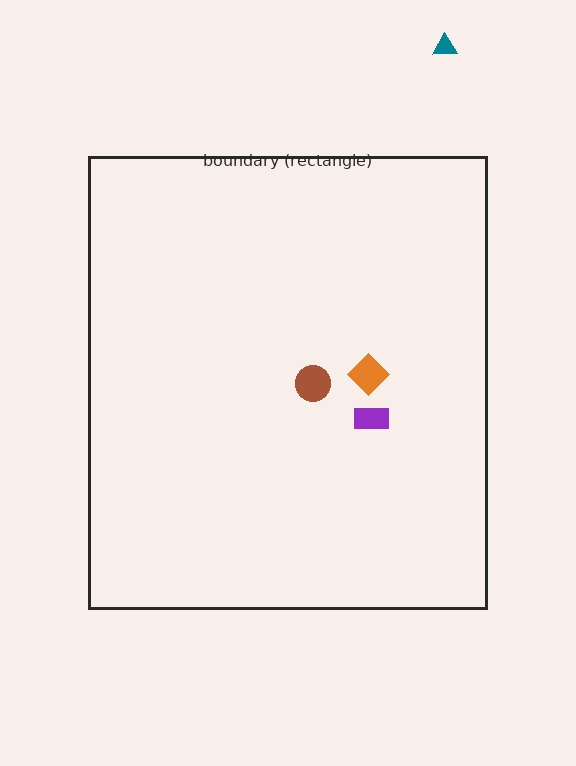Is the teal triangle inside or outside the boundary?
Outside.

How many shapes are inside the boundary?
3 inside, 1 outside.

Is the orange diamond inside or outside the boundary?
Inside.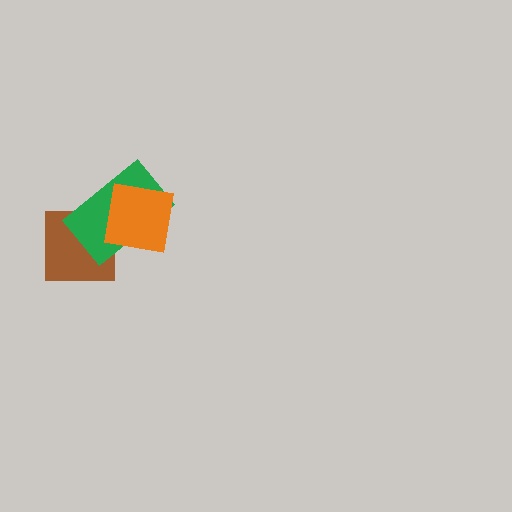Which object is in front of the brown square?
The green rectangle is in front of the brown square.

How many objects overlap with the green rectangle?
2 objects overlap with the green rectangle.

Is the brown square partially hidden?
Yes, it is partially covered by another shape.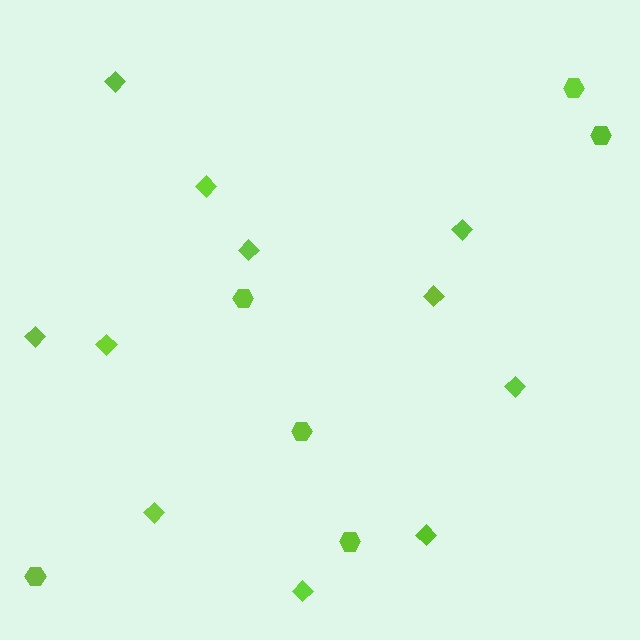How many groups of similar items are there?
There are 2 groups: one group of diamonds (11) and one group of hexagons (6).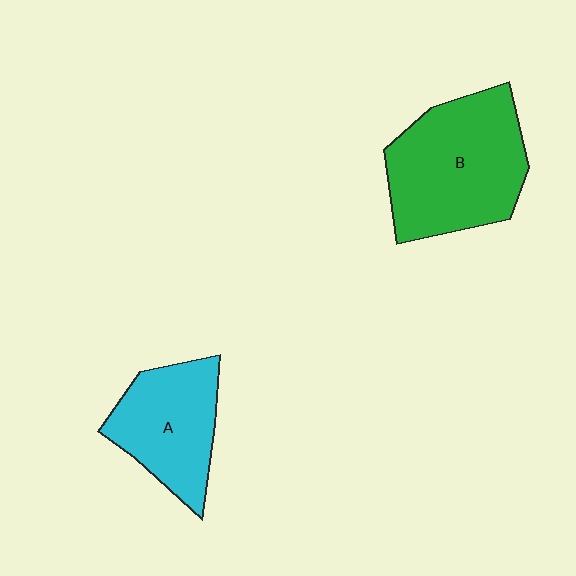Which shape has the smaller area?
Shape A (cyan).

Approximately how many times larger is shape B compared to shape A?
Approximately 1.4 times.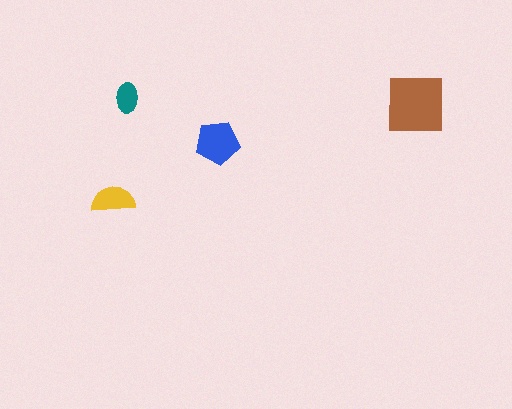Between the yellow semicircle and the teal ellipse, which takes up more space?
The yellow semicircle.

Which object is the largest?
The brown square.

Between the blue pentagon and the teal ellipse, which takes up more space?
The blue pentagon.